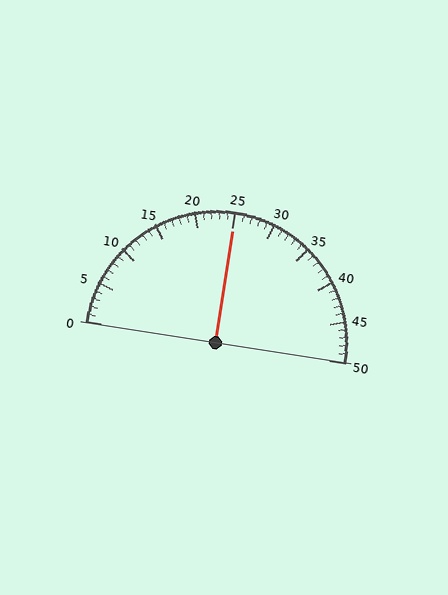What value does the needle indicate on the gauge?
The needle indicates approximately 25.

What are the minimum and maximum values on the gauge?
The gauge ranges from 0 to 50.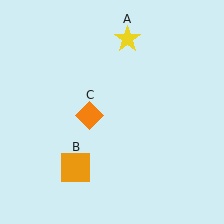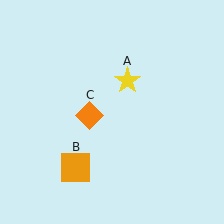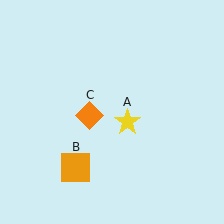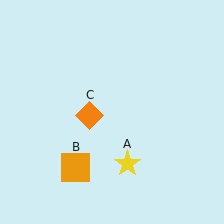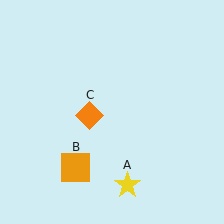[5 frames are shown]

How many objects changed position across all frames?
1 object changed position: yellow star (object A).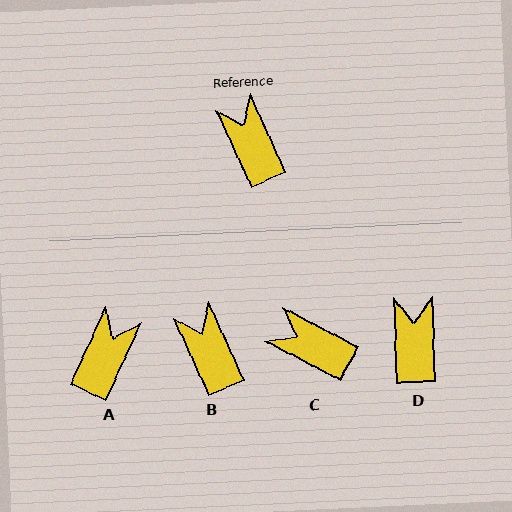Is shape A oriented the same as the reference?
No, it is off by about 49 degrees.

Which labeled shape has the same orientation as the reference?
B.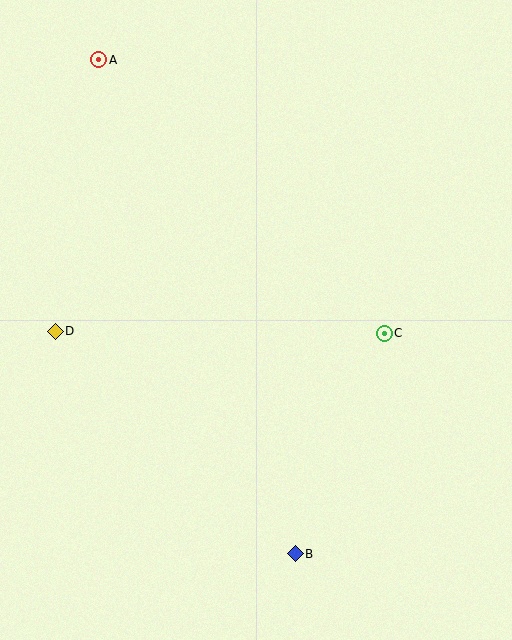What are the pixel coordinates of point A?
Point A is at (98, 60).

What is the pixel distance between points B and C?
The distance between B and C is 238 pixels.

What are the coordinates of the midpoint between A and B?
The midpoint between A and B is at (197, 307).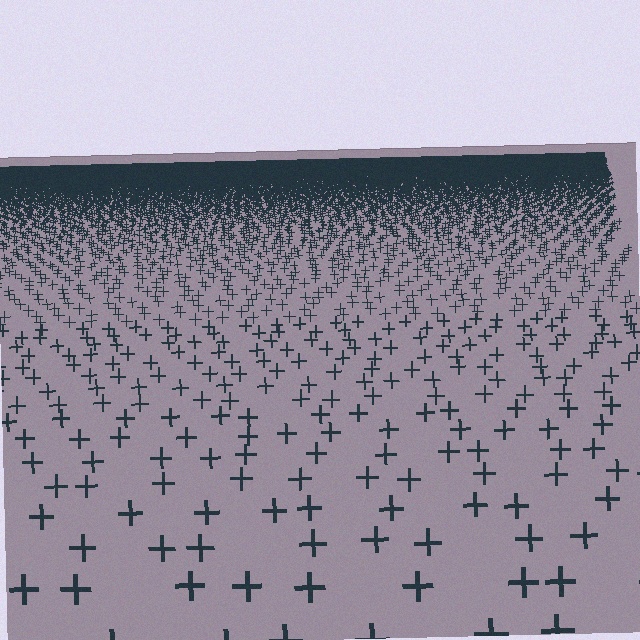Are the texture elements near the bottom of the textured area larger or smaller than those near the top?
Larger. Near the bottom, elements are closer to the viewer and appear at a bigger on-screen size.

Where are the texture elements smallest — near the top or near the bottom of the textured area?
Near the top.